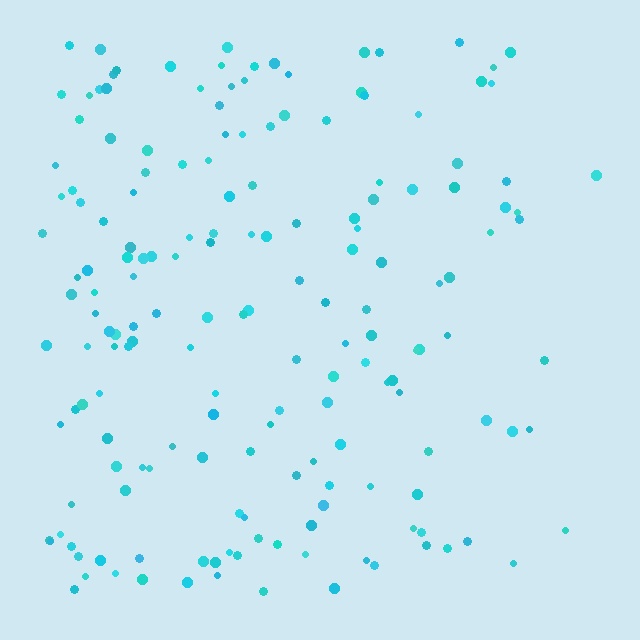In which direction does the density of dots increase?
From right to left, with the left side densest.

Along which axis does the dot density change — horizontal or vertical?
Horizontal.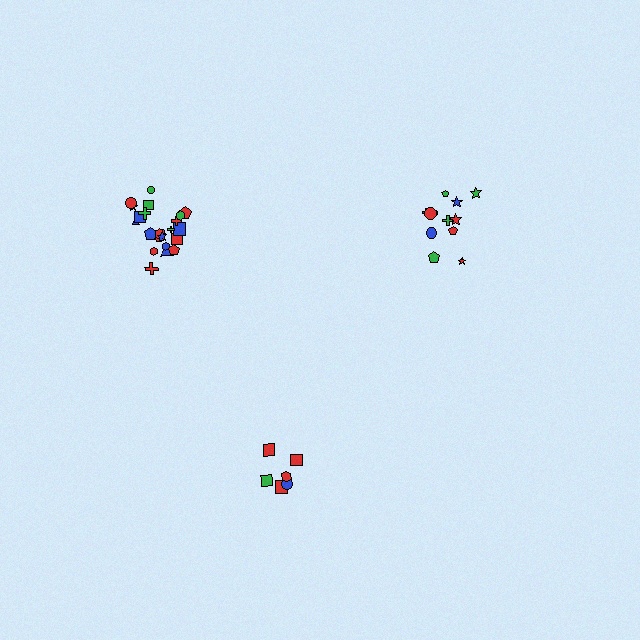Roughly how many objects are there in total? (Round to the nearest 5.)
Roughly 40 objects in total.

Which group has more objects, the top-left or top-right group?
The top-left group.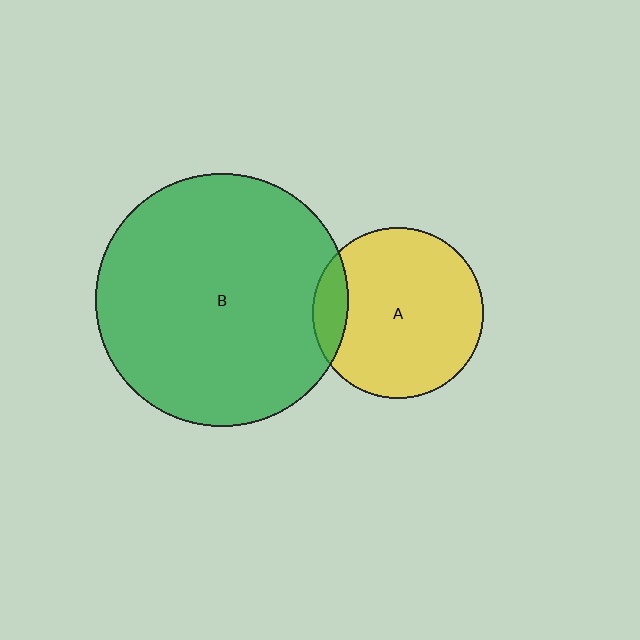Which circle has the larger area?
Circle B (green).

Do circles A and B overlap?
Yes.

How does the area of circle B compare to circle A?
Approximately 2.2 times.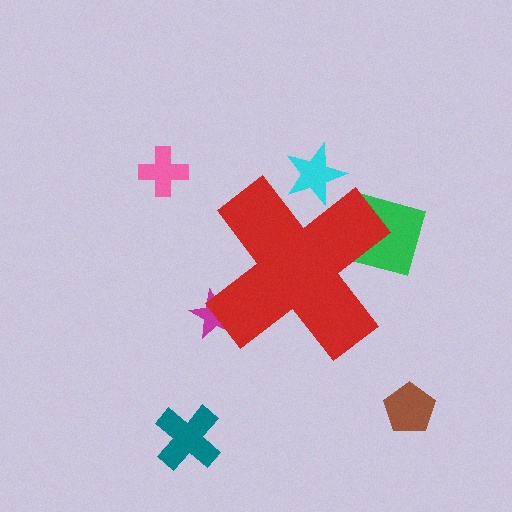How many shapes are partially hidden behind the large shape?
3 shapes are partially hidden.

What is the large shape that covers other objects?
A red cross.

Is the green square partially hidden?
Yes, the green square is partially hidden behind the red cross.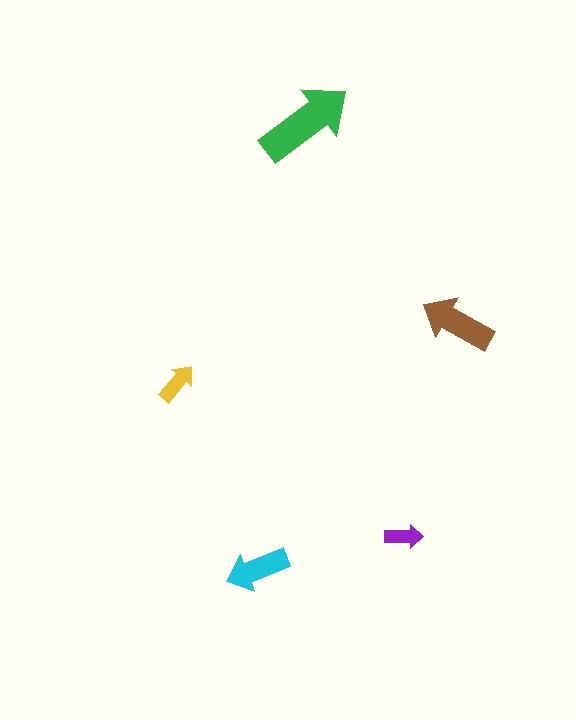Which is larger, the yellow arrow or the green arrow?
The green one.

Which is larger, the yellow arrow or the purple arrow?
The yellow one.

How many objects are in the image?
There are 5 objects in the image.